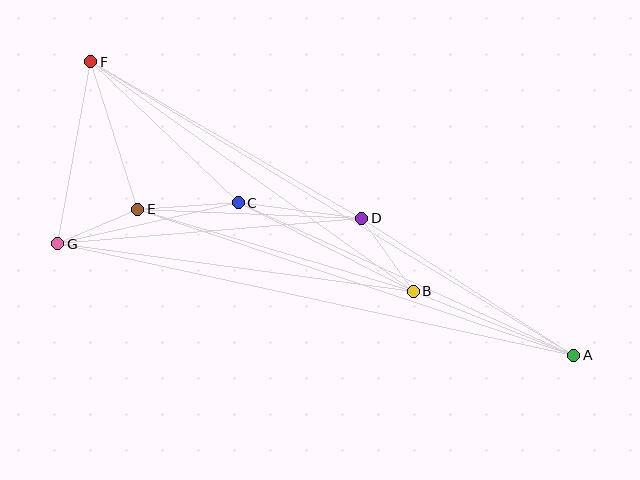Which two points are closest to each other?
Points E and G are closest to each other.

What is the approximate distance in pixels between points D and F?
The distance between D and F is approximately 313 pixels.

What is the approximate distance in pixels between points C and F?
The distance between C and F is approximately 204 pixels.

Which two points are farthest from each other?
Points A and F are farthest from each other.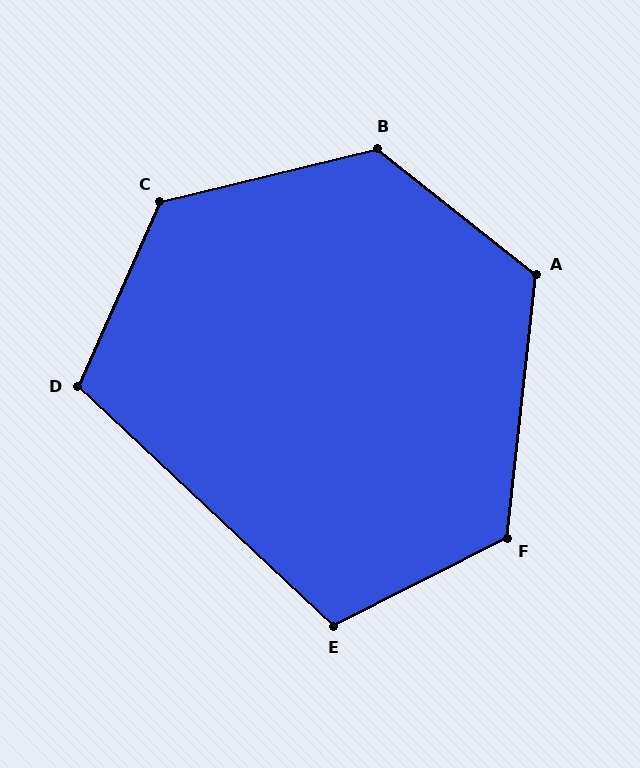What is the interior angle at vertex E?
Approximately 110 degrees (obtuse).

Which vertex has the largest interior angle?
C, at approximately 128 degrees.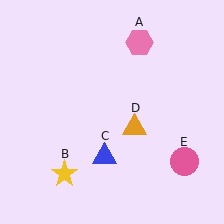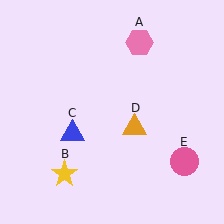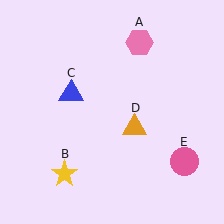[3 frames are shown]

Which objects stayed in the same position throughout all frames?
Pink hexagon (object A) and yellow star (object B) and orange triangle (object D) and pink circle (object E) remained stationary.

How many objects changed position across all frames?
1 object changed position: blue triangle (object C).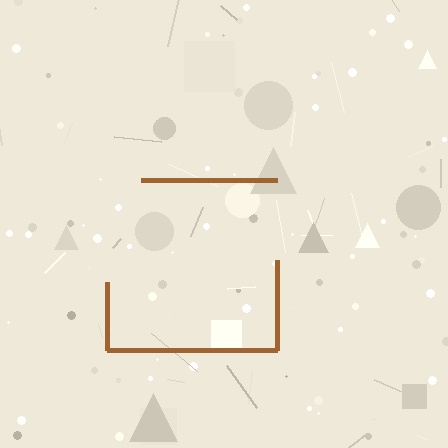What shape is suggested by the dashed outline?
The dashed outline suggests a square.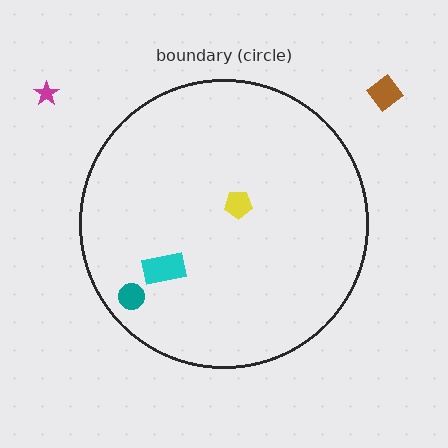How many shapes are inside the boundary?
3 inside, 2 outside.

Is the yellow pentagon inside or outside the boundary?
Inside.